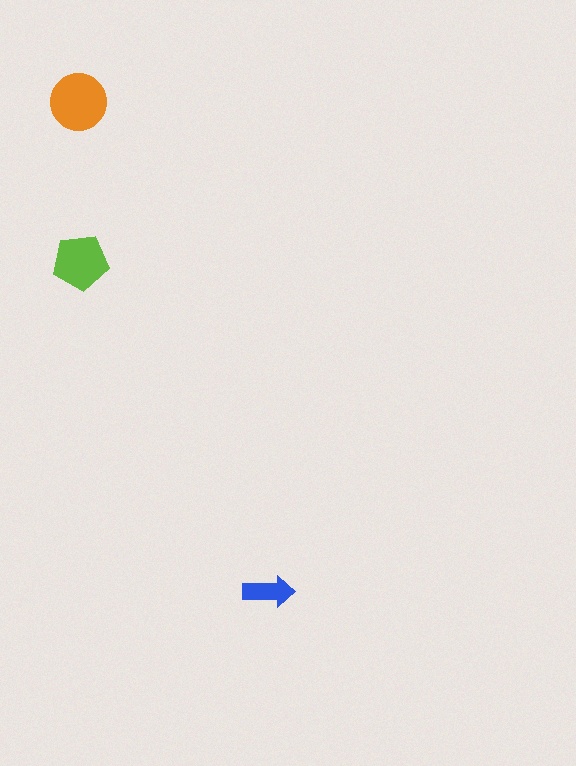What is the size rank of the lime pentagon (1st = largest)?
2nd.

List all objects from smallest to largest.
The blue arrow, the lime pentagon, the orange circle.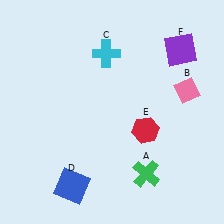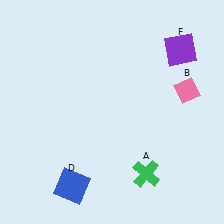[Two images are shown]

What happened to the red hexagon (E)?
The red hexagon (E) was removed in Image 2. It was in the bottom-right area of Image 1.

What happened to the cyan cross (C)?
The cyan cross (C) was removed in Image 2. It was in the top-left area of Image 1.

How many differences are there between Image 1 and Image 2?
There are 2 differences between the two images.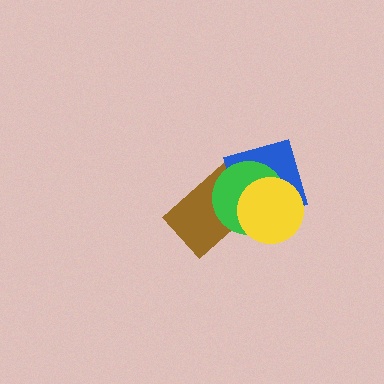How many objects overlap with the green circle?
3 objects overlap with the green circle.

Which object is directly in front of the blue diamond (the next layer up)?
The green circle is directly in front of the blue diamond.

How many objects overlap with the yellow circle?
3 objects overlap with the yellow circle.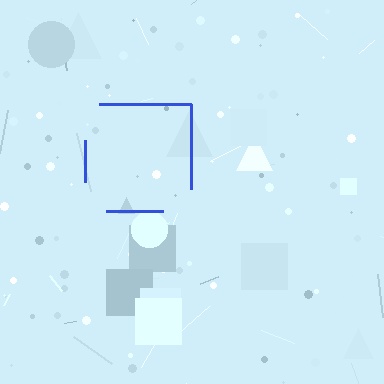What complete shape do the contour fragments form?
The contour fragments form a square.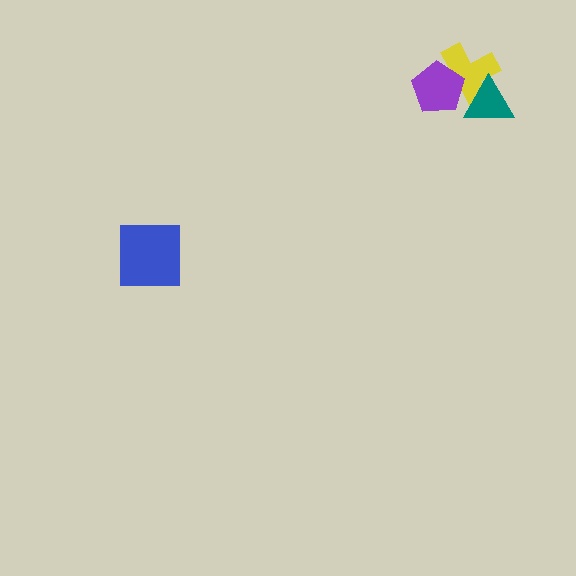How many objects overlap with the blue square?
0 objects overlap with the blue square.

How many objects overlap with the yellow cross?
2 objects overlap with the yellow cross.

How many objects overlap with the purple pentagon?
1 object overlaps with the purple pentagon.